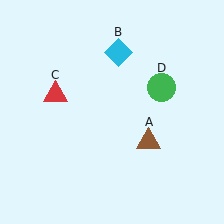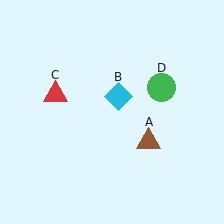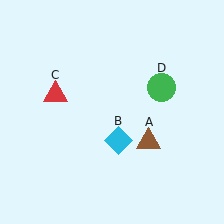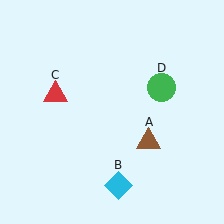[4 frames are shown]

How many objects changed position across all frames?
1 object changed position: cyan diamond (object B).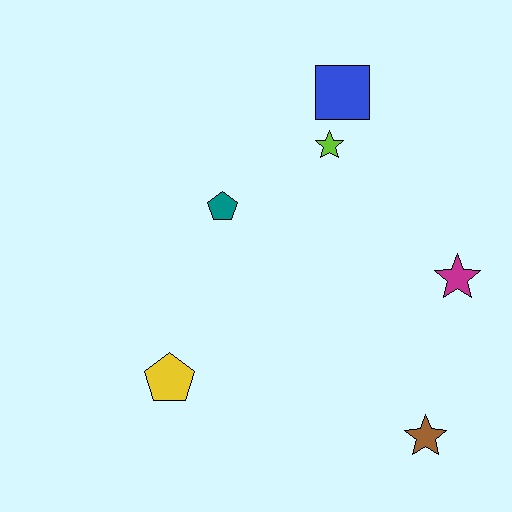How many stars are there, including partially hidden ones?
There are 3 stars.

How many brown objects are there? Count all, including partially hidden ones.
There is 1 brown object.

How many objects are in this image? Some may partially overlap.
There are 6 objects.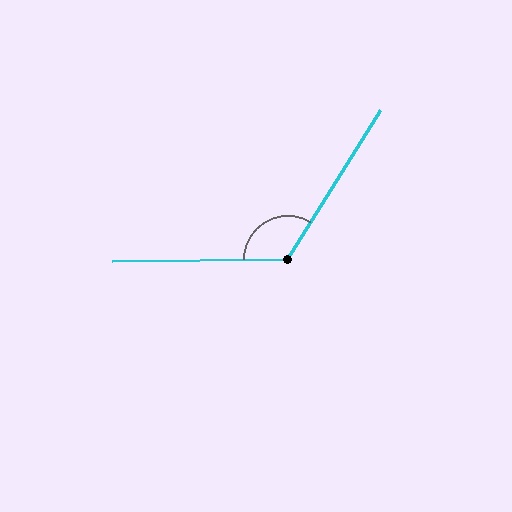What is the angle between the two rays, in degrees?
Approximately 122 degrees.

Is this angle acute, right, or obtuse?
It is obtuse.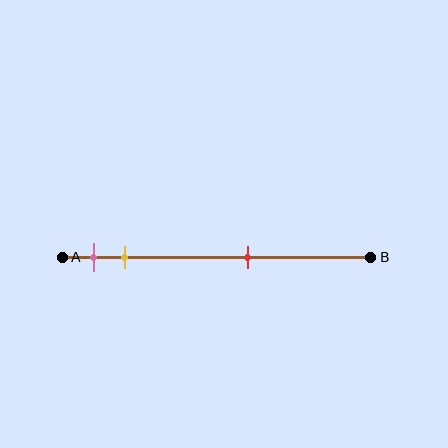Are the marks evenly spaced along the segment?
No, the marks are not evenly spaced.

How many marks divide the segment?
There are 3 marks dividing the segment.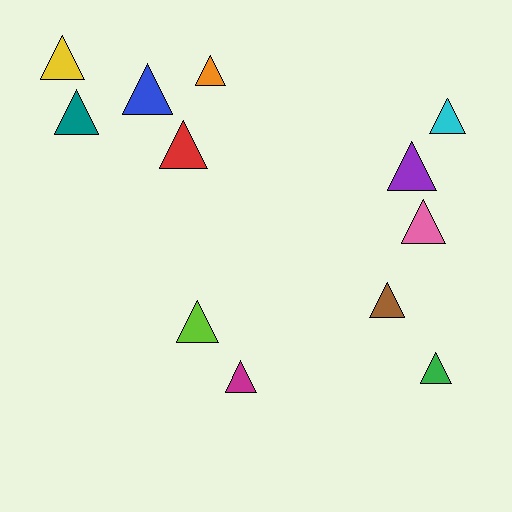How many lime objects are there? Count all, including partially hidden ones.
There is 1 lime object.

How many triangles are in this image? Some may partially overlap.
There are 12 triangles.